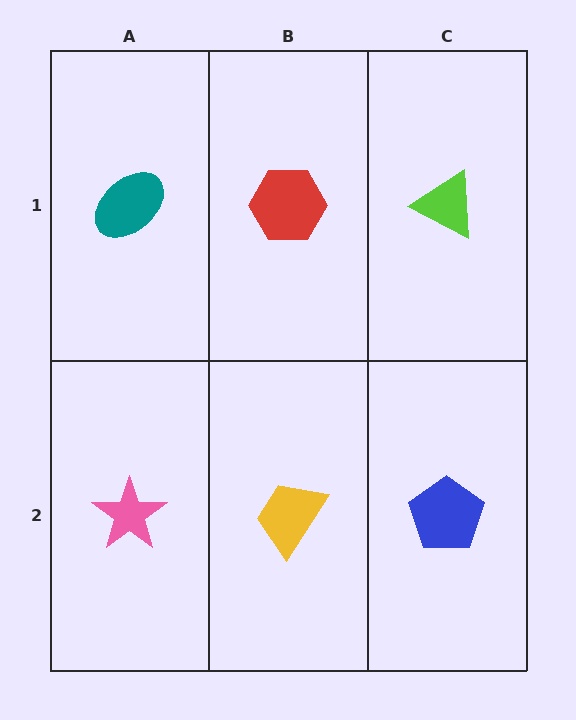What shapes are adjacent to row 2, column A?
A teal ellipse (row 1, column A), a yellow trapezoid (row 2, column B).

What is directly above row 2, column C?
A lime triangle.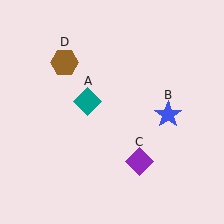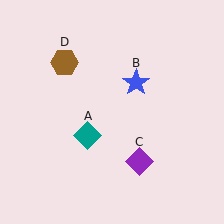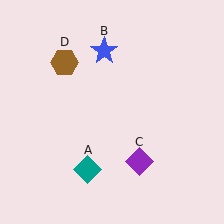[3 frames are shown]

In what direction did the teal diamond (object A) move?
The teal diamond (object A) moved down.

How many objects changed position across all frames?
2 objects changed position: teal diamond (object A), blue star (object B).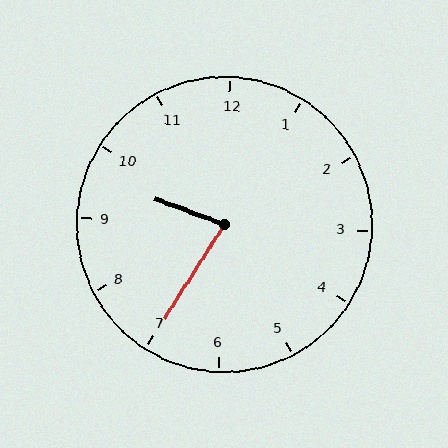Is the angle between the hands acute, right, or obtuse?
It is acute.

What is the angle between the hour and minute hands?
Approximately 78 degrees.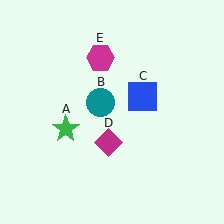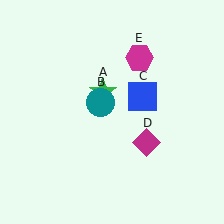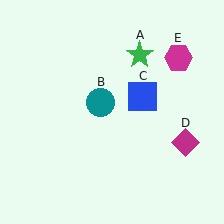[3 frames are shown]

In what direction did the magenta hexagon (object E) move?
The magenta hexagon (object E) moved right.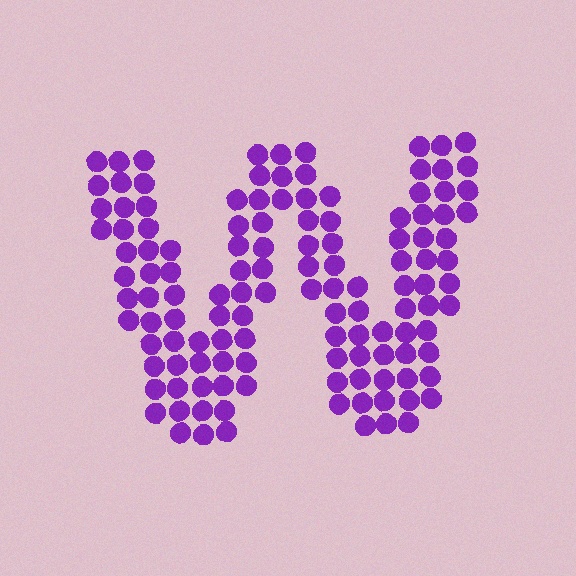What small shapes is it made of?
It is made of small circles.